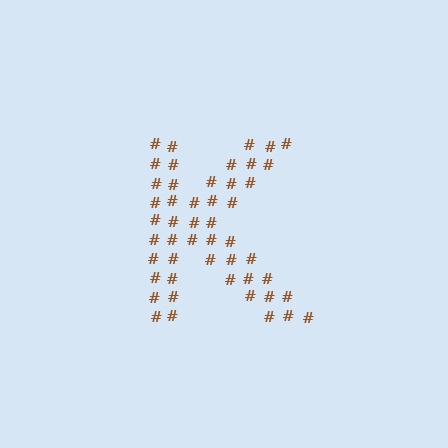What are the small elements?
The small elements are hash symbols.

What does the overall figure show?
The overall figure shows the letter K.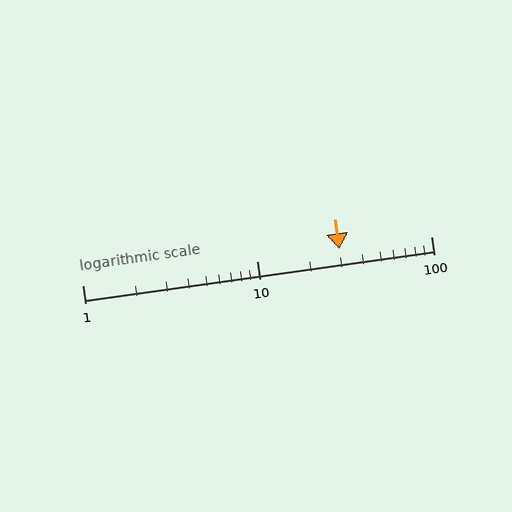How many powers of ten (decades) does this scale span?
The scale spans 2 decades, from 1 to 100.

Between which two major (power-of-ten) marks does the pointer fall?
The pointer is between 10 and 100.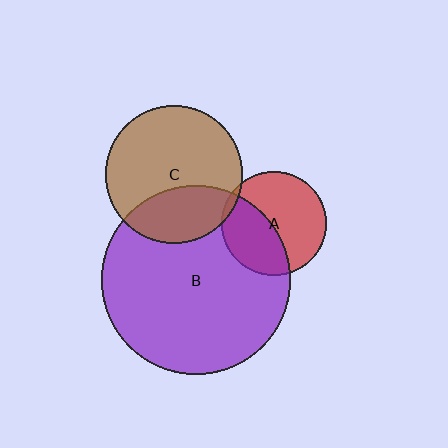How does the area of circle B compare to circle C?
Approximately 1.9 times.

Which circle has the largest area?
Circle B (purple).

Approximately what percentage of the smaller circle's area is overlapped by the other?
Approximately 40%.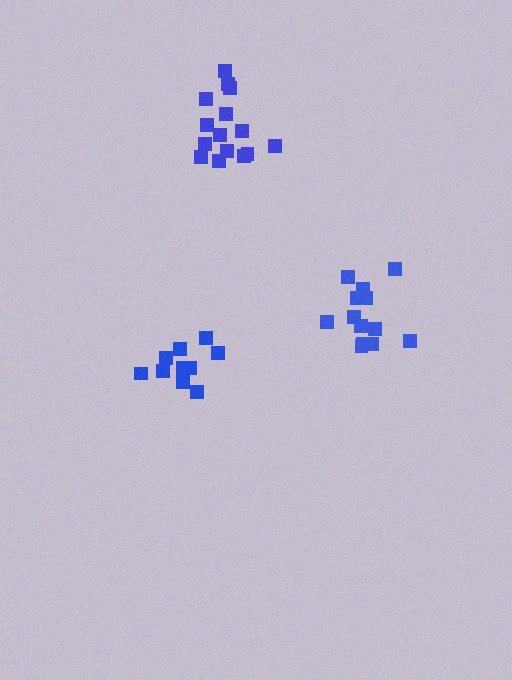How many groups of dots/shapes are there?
There are 3 groups.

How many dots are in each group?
Group 1: 15 dots, Group 2: 13 dots, Group 3: 10 dots (38 total).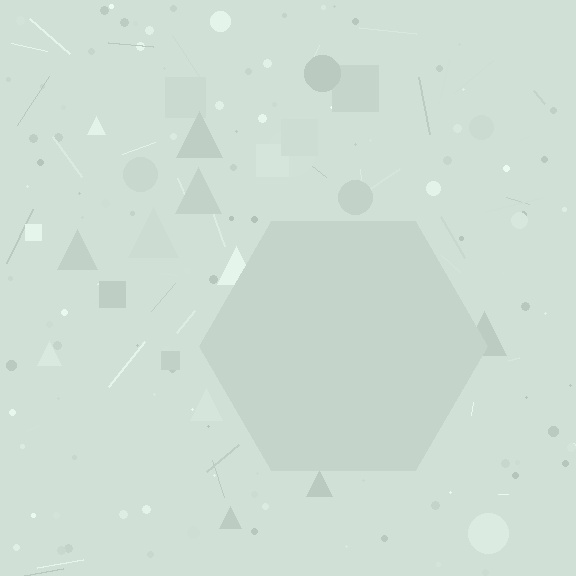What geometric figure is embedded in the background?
A hexagon is embedded in the background.